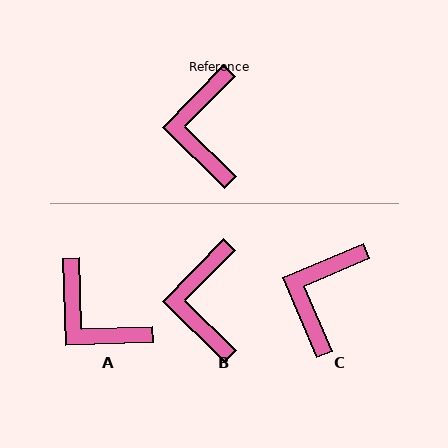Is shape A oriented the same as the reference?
No, it is off by about 47 degrees.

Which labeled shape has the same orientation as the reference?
B.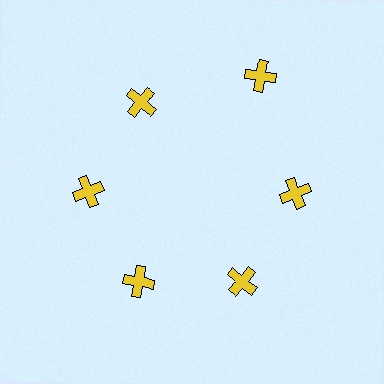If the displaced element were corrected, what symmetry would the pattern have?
It would have 6-fold rotational symmetry — the pattern would map onto itself every 60 degrees.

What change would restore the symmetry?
The symmetry would be restored by moving it inward, back onto the ring so that all 6 crosses sit at equal angles and equal distance from the center.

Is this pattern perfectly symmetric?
No. The 6 yellow crosses are arranged in a ring, but one element near the 1 o'clock position is pushed outward from the center, breaking the 6-fold rotational symmetry.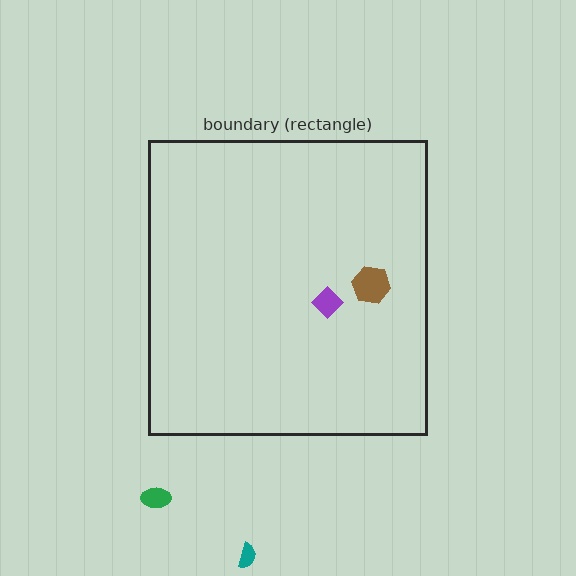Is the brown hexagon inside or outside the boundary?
Inside.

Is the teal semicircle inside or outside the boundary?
Outside.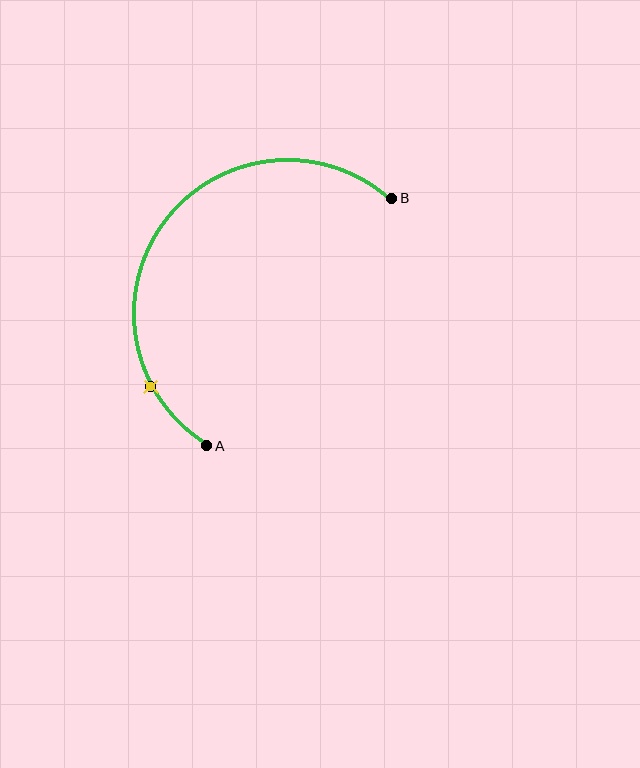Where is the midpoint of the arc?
The arc midpoint is the point on the curve farthest from the straight line joining A and B. It sits above and to the left of that line.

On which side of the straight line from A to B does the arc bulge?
The arc bulges above and to the left of the straight line connecting A and B.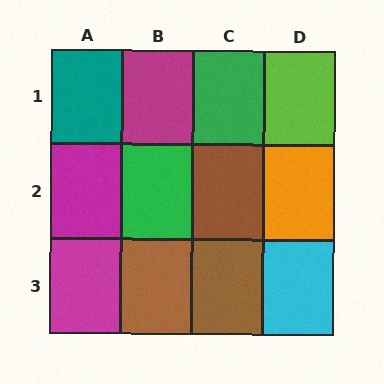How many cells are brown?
3 cells are brown.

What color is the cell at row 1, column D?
Lime.